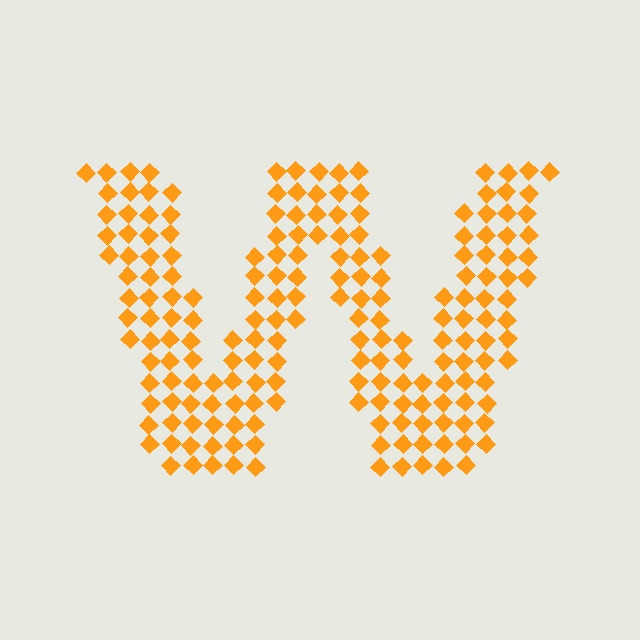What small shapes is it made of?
It is made of small diamonds.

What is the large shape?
The large shape is the letter W.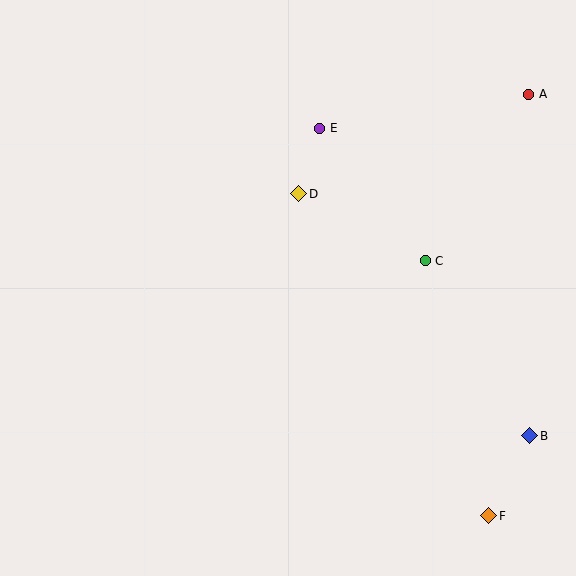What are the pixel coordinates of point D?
Point D is at (299, 194).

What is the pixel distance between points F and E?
The distance between F and E is 423 pixels.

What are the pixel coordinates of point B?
Point B is at (530, 436).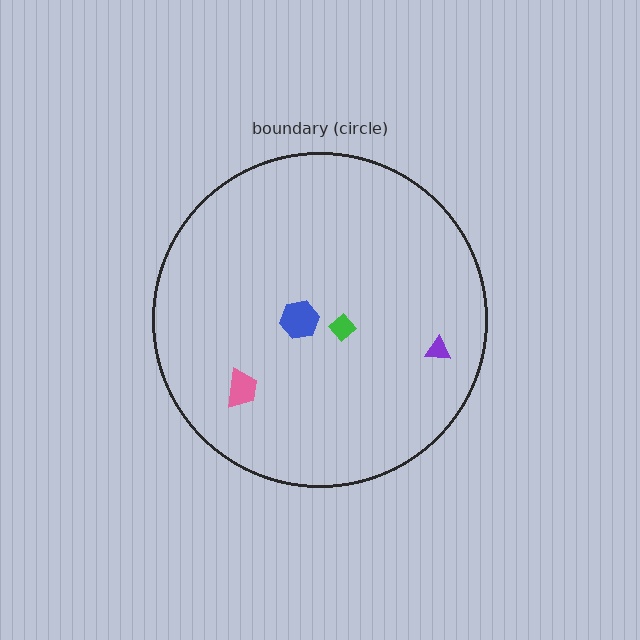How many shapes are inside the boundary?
4 inside, 0 outside.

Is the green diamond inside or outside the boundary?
Inside.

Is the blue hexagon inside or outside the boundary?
Inside.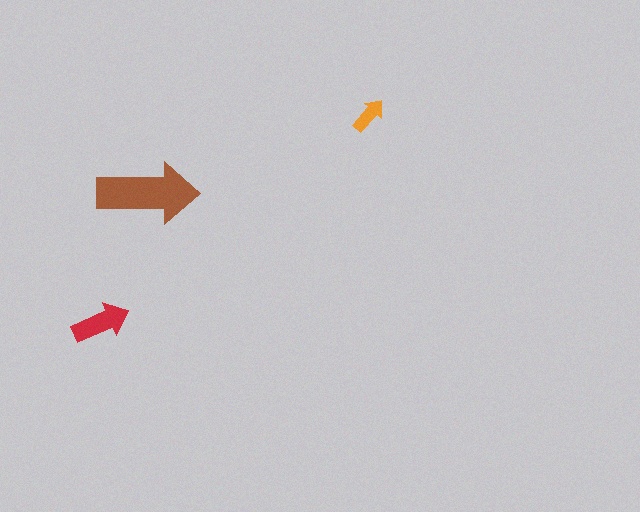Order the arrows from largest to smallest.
the brown one, the red one, the orange one.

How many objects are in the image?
There are 3 objects in the image.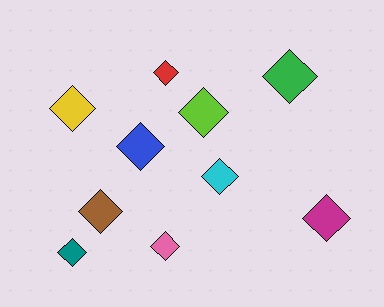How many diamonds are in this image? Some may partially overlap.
There are 10 diamonds.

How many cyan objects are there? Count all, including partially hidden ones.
There is 1 cyan object.